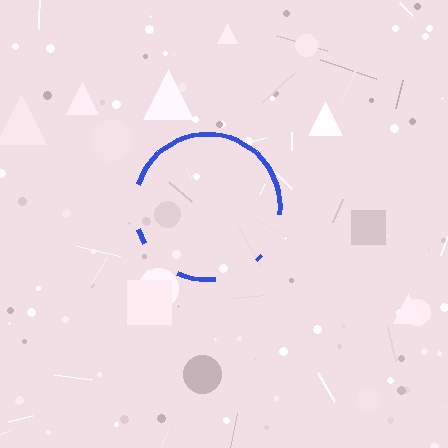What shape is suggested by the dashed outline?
The dashed outline suggests a circle.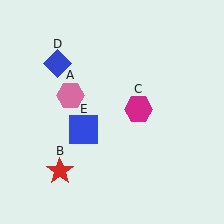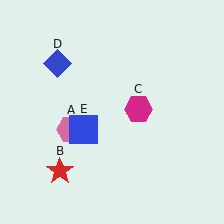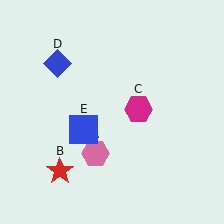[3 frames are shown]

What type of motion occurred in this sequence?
The pink hexagon (object A) rotated counterclockwise around the center of the scene.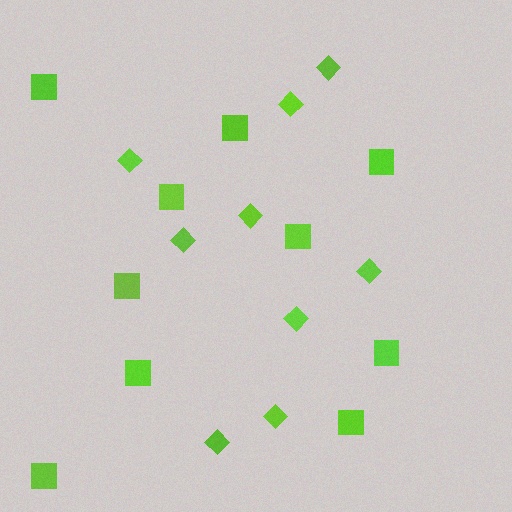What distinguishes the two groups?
There are 2 groups: one group of diamonds (9) and one group of squares (10).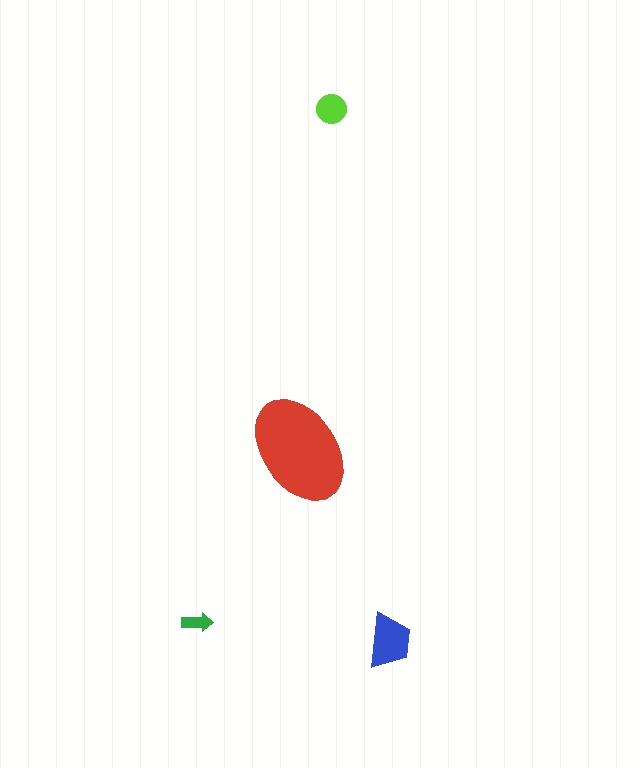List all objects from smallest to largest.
The green arrow, the lime circle, the blue trapezoid, the red ellipse.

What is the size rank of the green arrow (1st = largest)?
4th.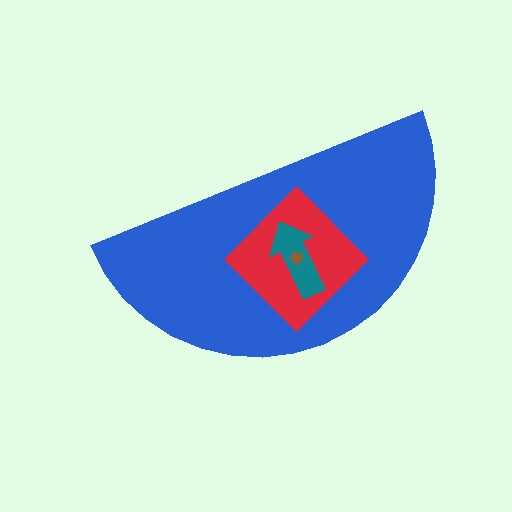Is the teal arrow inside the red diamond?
Yes.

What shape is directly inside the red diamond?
The teal arrow.